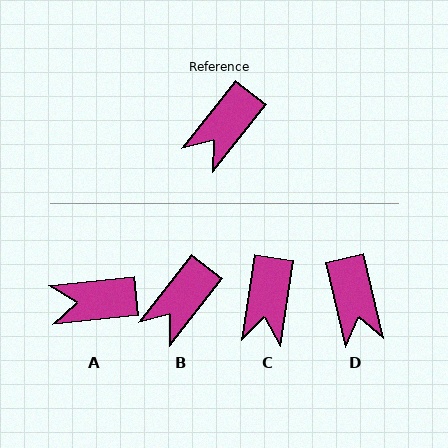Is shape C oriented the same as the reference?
No, it is off by about 29 degrees.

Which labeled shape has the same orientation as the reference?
B.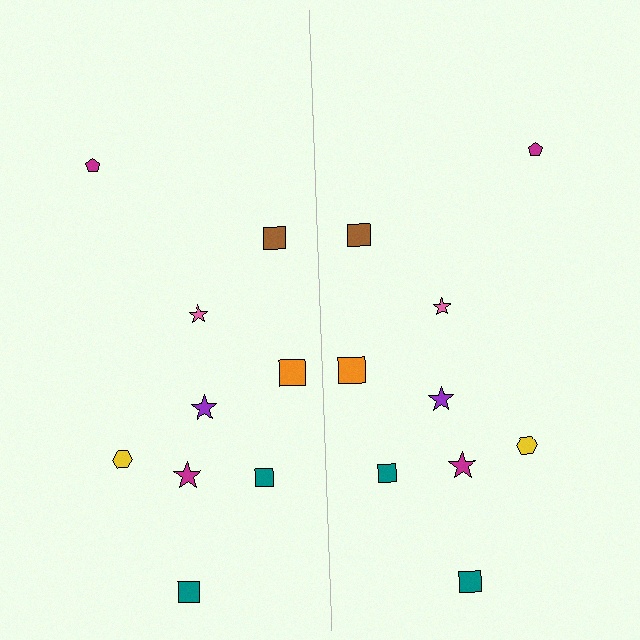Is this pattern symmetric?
Yes, this pattern has bilateral (reflection) symmetry.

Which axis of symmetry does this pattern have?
The pattern has a vertical axis of symmetry running through the center of the image.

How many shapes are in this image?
There are 18 shapes in this image.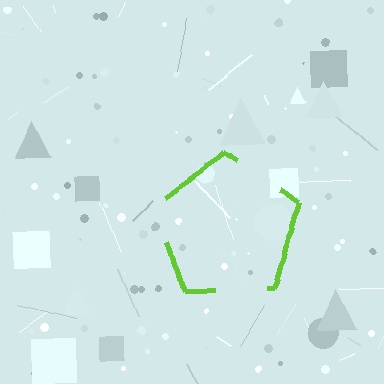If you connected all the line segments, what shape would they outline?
They would outline a pentagon.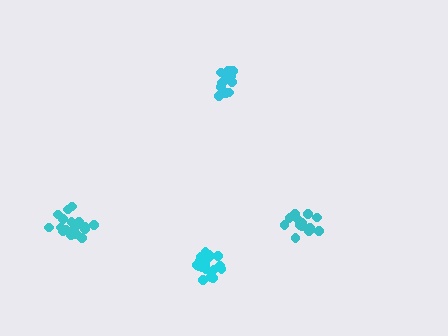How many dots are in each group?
Group 1: 16 dots, Group 2: 20 dots, Group 3: 18 dots, Group 4: 16 dots (70 total).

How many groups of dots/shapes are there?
There are 4 groups.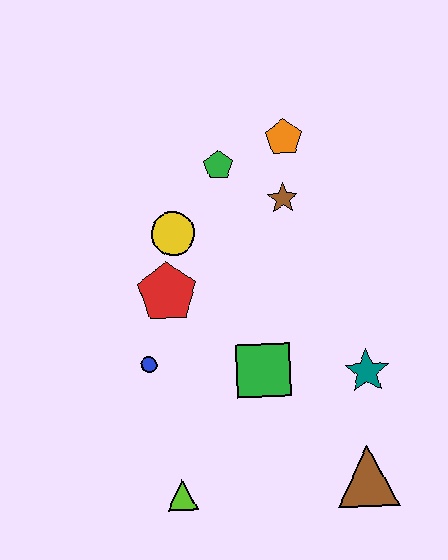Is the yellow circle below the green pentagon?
Yes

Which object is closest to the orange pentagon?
The brown star is closest to the orange pentagon.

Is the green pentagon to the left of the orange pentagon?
Yes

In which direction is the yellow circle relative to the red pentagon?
The yellow circle is above the red pentagon.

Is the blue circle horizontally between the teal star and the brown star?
No